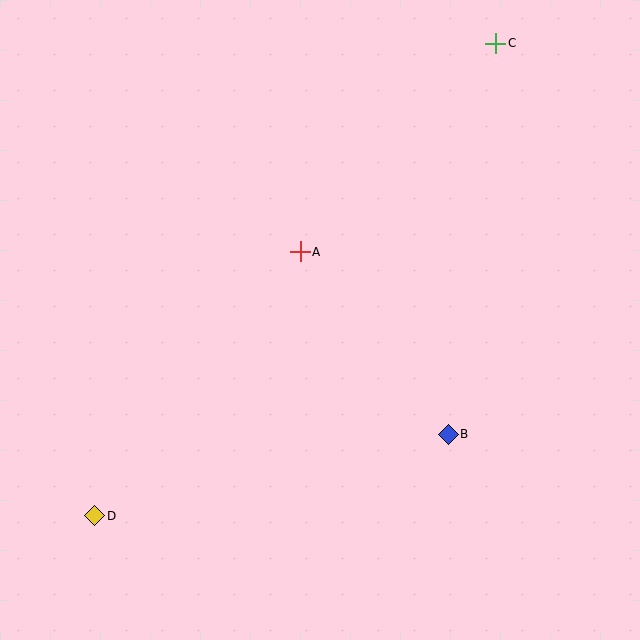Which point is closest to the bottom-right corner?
Point B is closest to the bottom-right corner.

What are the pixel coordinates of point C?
Point C is at (496, 43).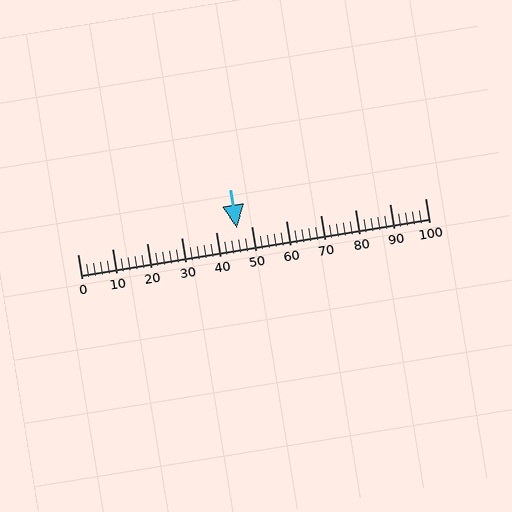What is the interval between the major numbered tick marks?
The major tick marks are spaced 10 units apart.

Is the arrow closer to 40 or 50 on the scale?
The arrow is closer to 50.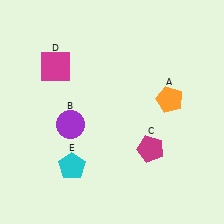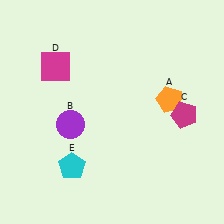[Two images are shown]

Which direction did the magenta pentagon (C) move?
The magenta pentagon (C) moved up.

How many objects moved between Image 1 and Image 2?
1 object moved between the two images.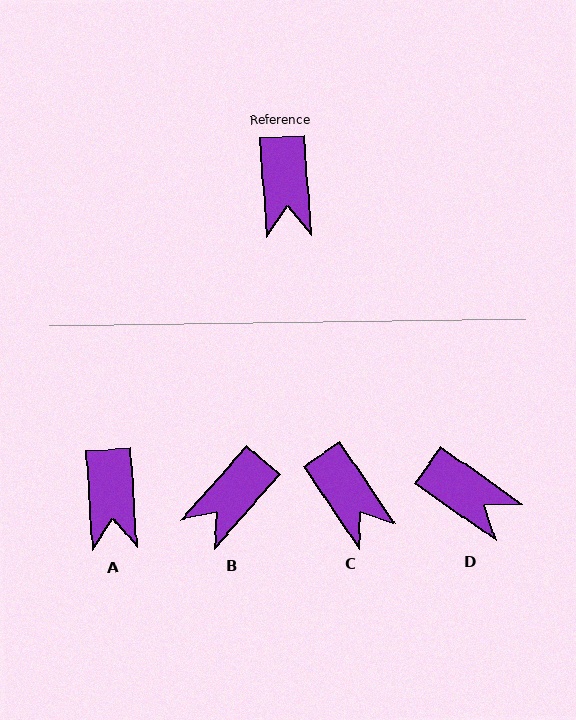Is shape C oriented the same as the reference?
No, it is off by about 30 degrees.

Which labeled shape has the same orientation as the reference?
A.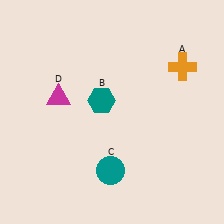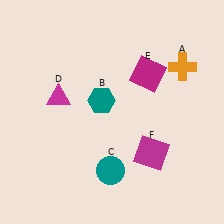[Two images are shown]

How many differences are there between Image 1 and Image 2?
There are 2 differences between the two images.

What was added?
A magenta square (E), a magenta square (F) were added in Image 2.